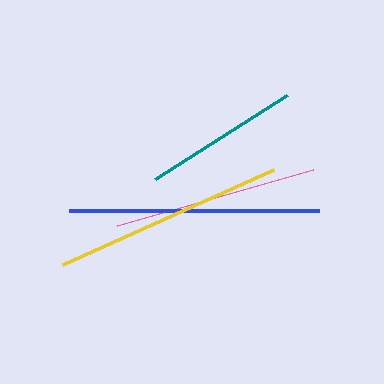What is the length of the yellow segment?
The yellow segment is approximately 232 pixels long.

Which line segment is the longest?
The blue line is the longest at approximately 250 pixels.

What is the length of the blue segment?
The blue segment is approximately 250 pixels long.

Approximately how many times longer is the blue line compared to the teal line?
The blue line is approximately 1.6 times the length of the teal line.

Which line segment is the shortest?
The teal line is the shortest at approximately 156 pixels.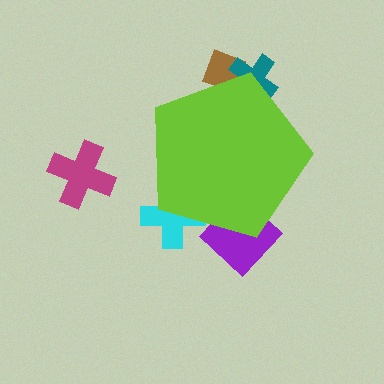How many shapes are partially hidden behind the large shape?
4 shapes are partially hidden.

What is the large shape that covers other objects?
A lime pentagon.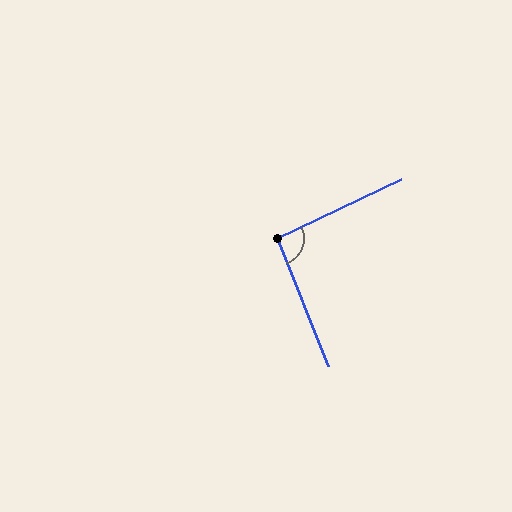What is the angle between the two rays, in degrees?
Approximately 94 degrees.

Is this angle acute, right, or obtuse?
It is approximately a right angle.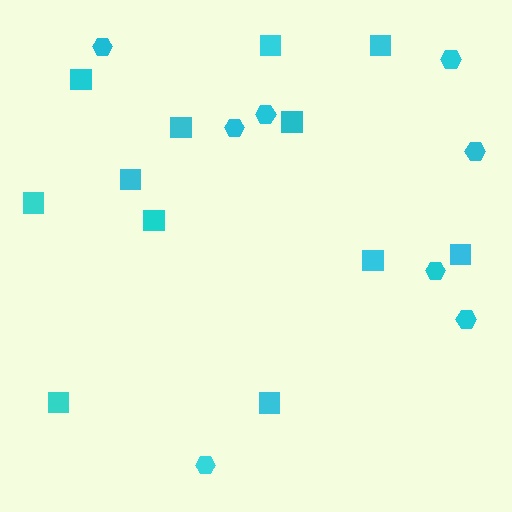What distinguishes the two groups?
There are 2 groups: one group of squares (12) and one group of hexagons (8).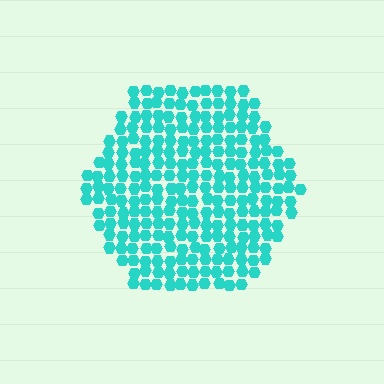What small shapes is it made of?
It is made of small hexagons.